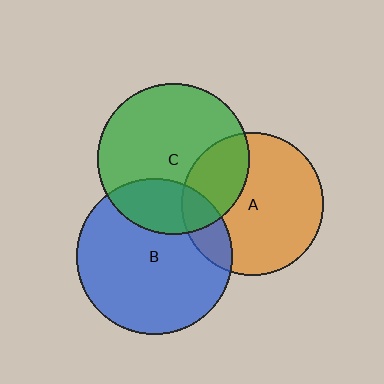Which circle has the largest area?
Circle B (blue).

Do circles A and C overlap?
Yes.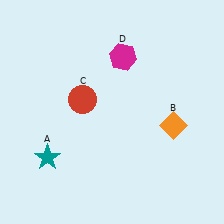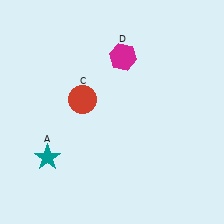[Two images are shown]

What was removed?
The orange diamond (B) was removed in Image 2.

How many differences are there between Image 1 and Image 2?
There is 1 difference between the two images.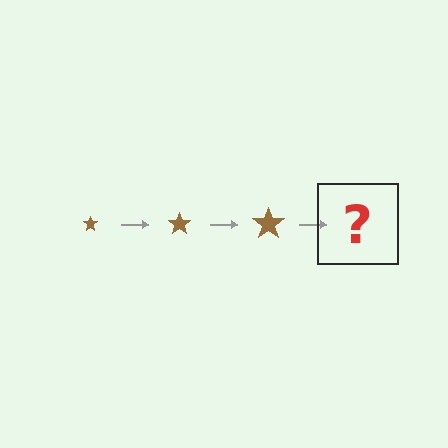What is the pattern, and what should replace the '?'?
The pattern is that the star gets progressively larger each step. The '?' should be a brown star, larger than the previous one.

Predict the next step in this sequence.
The next step is a brown star, larger than the previous one.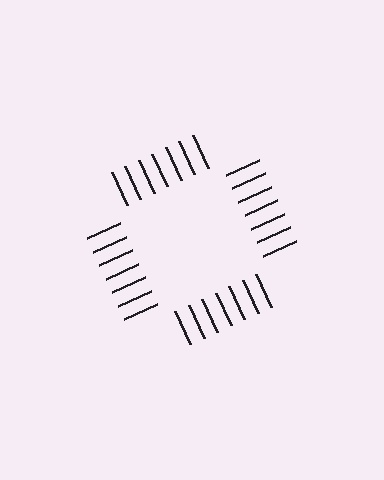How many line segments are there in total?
28 — 7 along each of the 4 edges.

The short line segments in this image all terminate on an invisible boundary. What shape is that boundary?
An illusory square — the line segments terminate on its edges but no continuous stroke is drawn.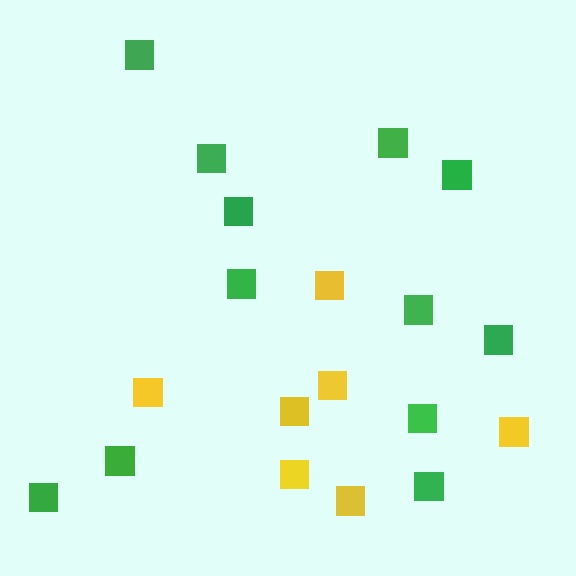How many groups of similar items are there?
There are 2 groups: one group of green squares (12) and one group of yellow squares (7).